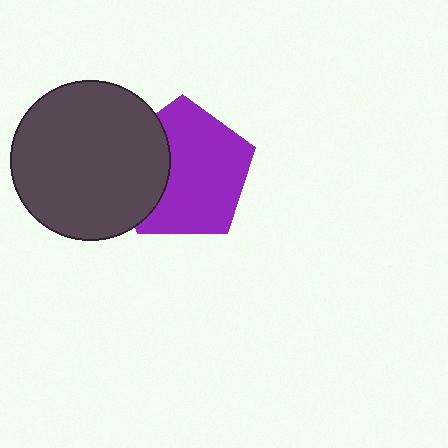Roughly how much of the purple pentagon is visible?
Most of it is visible (roughly 70%).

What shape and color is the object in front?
The object in front is a dark gray circle.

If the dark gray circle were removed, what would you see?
You would see the complete purple pentagon.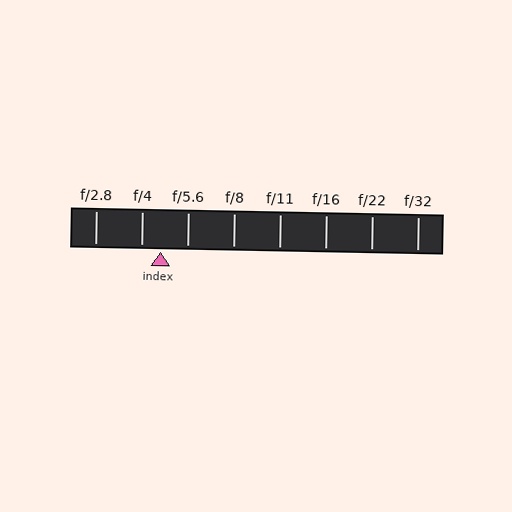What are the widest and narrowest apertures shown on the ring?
The widest aperture shown is f/2.8 and the narrowest is f/32.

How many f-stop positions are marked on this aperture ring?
There are 8 f-stop positions marked.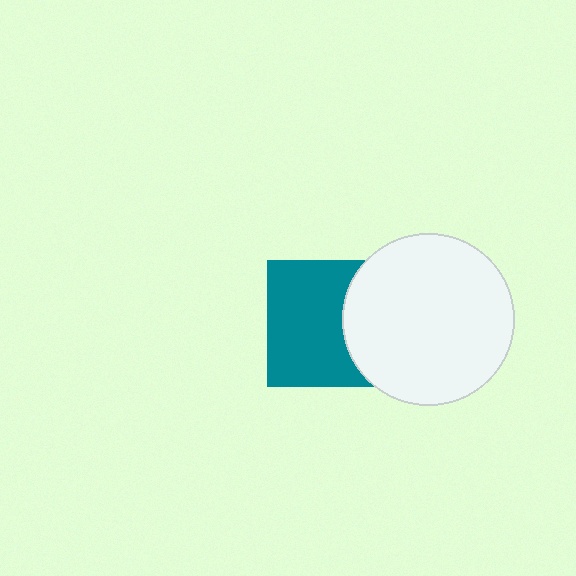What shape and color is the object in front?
The object in front is a white circle.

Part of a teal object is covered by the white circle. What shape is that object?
It is a square.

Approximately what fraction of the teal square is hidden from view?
Roughly 34% of the teal square is hidden behind the white circle.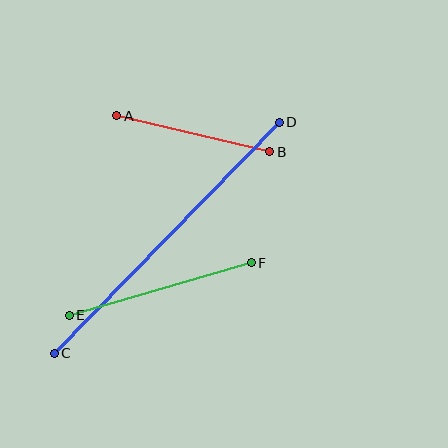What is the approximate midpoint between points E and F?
The midpoint is at approximately (160, 289) pixels.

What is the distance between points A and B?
The distance is approximately 158 pixels.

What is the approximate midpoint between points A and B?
The midpoint is at approximately (193, 134) pixels.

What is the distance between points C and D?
The distance is approximately 322 pixels.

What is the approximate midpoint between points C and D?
The midpoint is at approximately (167, 238) pixels.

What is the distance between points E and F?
The distance is approximately 189 pixels.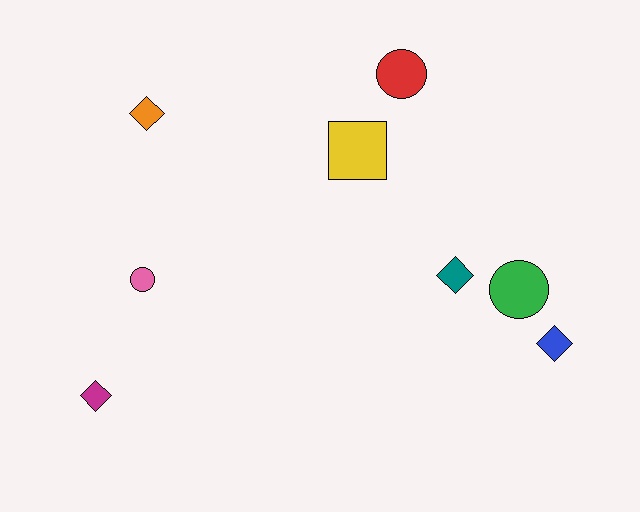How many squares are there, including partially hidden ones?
There is 1 square.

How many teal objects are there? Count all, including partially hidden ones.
There is 1 teal object.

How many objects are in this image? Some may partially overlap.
There are 8 objects.